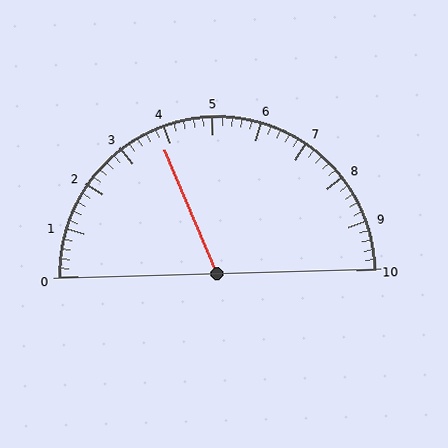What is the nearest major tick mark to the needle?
The nearest major tick mark is 4.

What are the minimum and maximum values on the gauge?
The gauge ranges from 0 to 10.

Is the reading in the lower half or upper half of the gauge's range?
The reading is in the lower half of the range (0 to 10).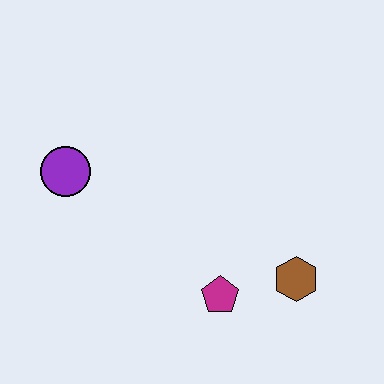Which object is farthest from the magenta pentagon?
The purple circle is farthest from the magenta pentagon.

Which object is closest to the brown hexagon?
The magenta pentagon is closest to the brown hexagon.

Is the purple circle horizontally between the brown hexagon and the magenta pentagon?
No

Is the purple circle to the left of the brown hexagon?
Yes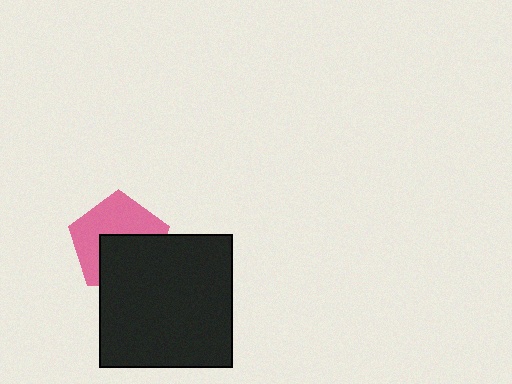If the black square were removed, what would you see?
You would see the complete pink pentagon.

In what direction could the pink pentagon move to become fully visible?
The pink pentagon could move up. That would shift it out from behind the black square entirely.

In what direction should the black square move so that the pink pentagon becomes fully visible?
The black square should move down. That is the shortest direction to clear the overlap and leave the pink pentagon fully visible.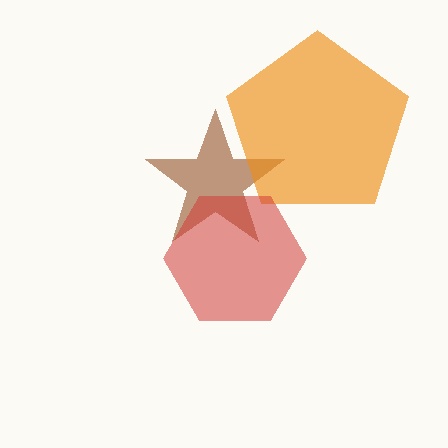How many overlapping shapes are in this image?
There are 3 overlapping shapes in the image.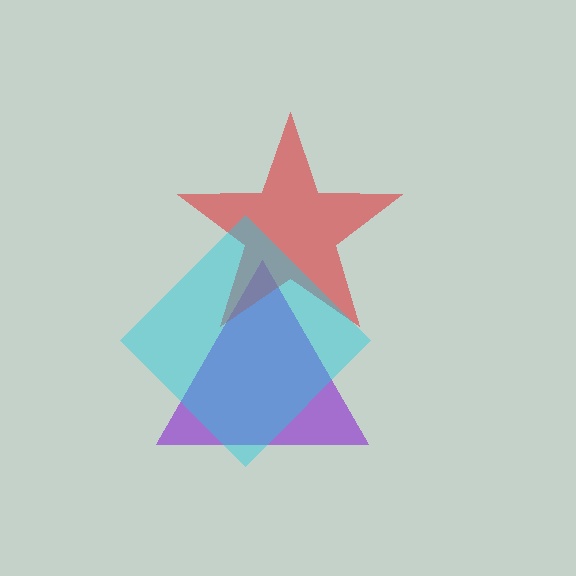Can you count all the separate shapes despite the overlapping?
Yes, there are 3 separate shapes.